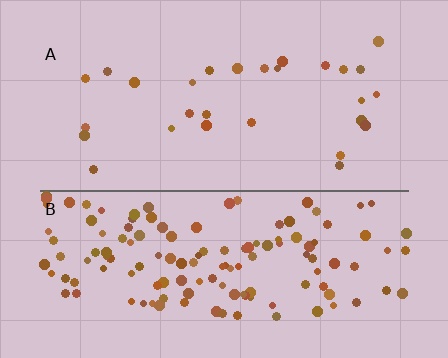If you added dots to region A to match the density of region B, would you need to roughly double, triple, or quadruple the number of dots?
Approximately quadruple.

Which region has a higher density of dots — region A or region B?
B (the bottom).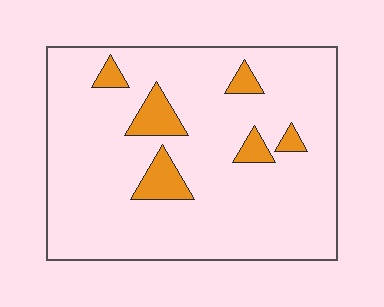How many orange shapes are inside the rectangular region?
6.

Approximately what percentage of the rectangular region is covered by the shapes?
Approximately 10%.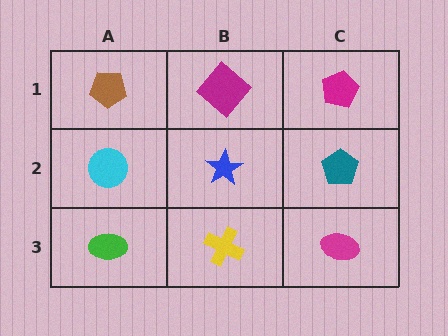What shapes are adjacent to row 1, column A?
A cyan circle (row 2, column A), a magenta diamond (row 1, column B).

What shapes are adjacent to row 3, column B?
A blue star (row 2, column B), a green ellipse (row 3, column A), a magenta ellipse (row 3, column C).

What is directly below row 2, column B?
A yellow cross.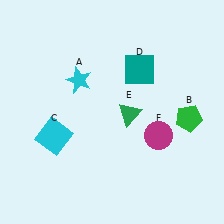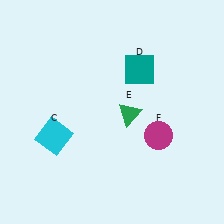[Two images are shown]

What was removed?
The cyan star (A), the green pentagon (B) were removed in Image 2.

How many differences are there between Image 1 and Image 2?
There are 2 differences between the two images.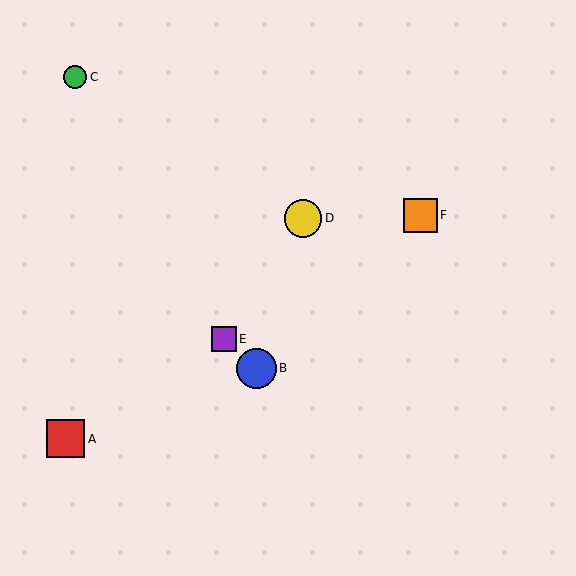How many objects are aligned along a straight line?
3 objects (A, E, F) are aligned along a straight line.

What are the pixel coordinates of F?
Object F is at (420, 215).